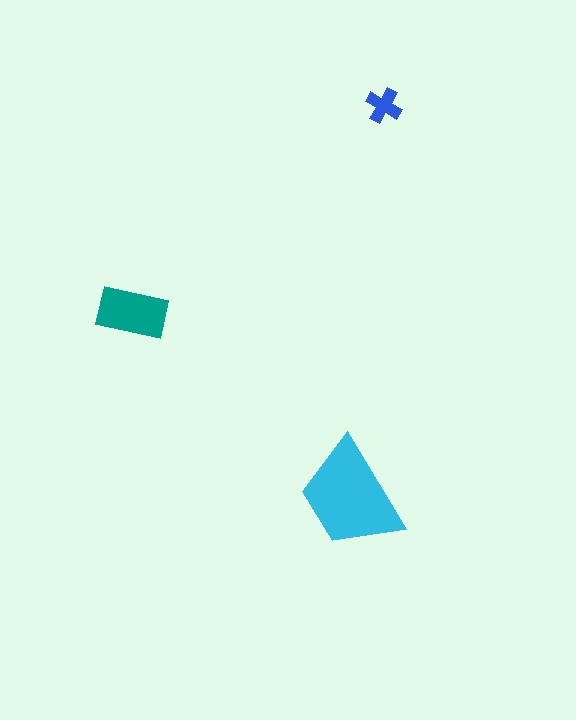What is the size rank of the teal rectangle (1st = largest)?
2nd.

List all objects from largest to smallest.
The cyan trapezoid, the teal rectangle, the blue cross.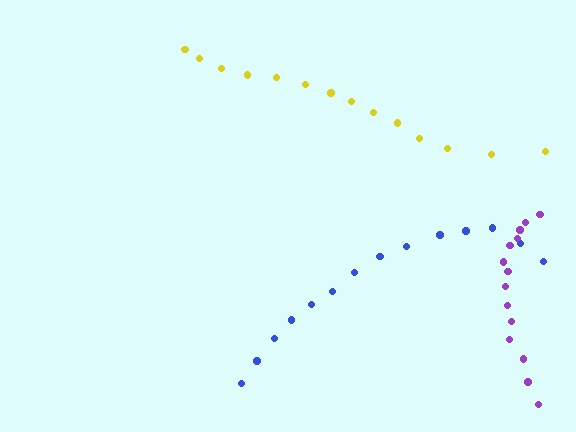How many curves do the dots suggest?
There are 3 distinct paths.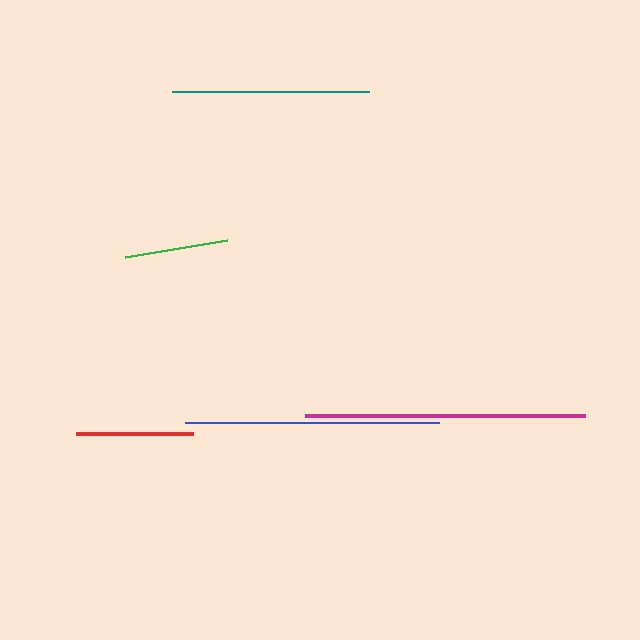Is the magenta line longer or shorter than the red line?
The magenta line is longer than the red line.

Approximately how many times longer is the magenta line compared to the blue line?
The magenta line is approximately 1.1 times the length of the blue line.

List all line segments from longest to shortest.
From longest to shortest: magenta, blue, teal, red, green.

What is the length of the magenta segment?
The magenta segment is approximately 280 pixels long.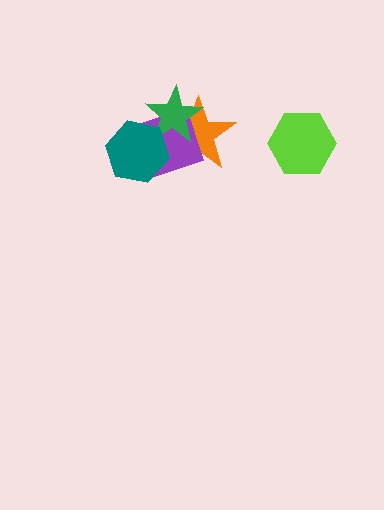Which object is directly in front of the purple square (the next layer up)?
The green star is directly in front of the purple square.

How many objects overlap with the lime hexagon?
0 objects overlap with the lime hexagon.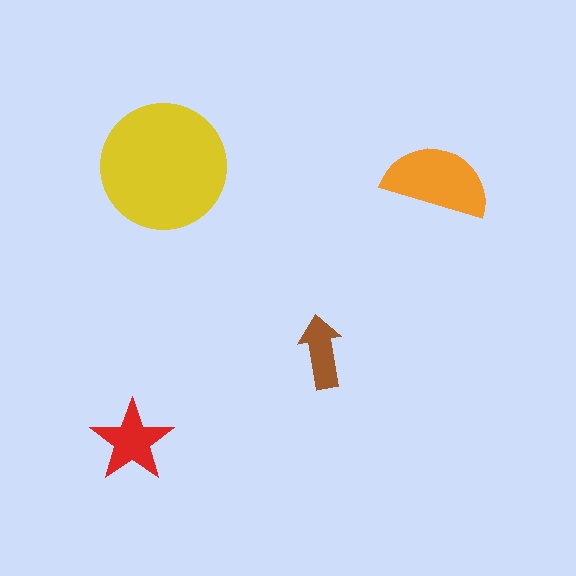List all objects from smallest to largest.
The brown arrow, the red star, the orange semicircle, the yellow circle.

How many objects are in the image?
There are 4 objects in the image.